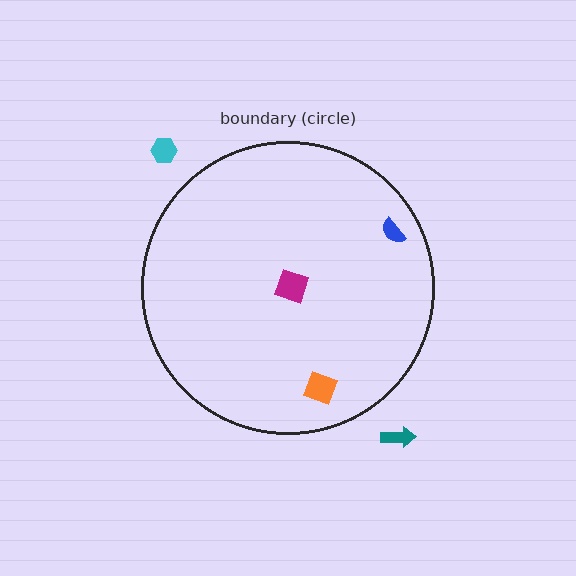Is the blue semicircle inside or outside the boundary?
Inside.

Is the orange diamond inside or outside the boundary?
Inside.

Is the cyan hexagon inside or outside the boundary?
Outside.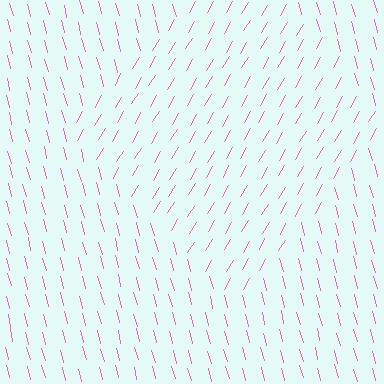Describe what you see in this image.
The image is filled with small pink line segments. A diamond region in the image has lines oriented differently from the surrounding lines, creating a visible texture boundary.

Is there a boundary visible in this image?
Yes, there is a texture boundary formed by a change in line orientation.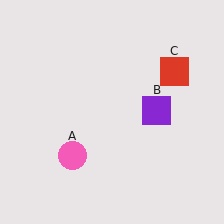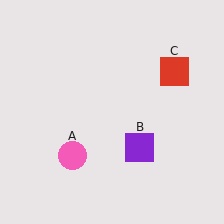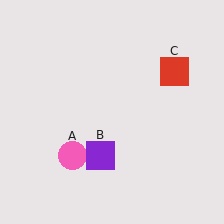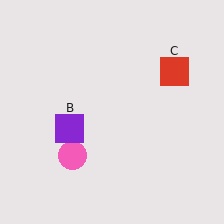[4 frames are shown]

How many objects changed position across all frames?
1 object changed position: purple square (object B).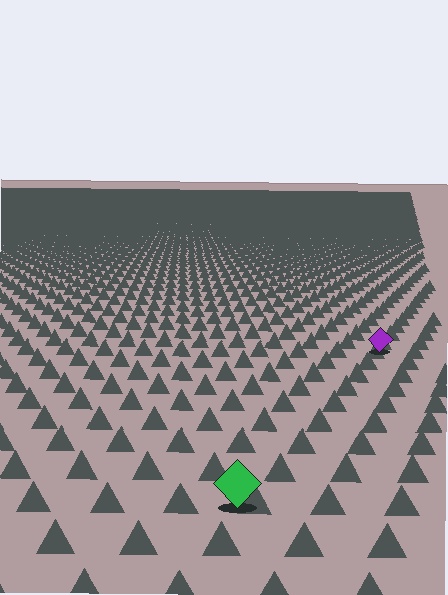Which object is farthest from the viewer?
The purple diamond is farthest from the viewer. It appears smaller and the ground texture around it is denser.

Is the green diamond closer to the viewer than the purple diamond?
Yes. The green diamond is closer — you can tell from the texture gradient: the ground texture is coarser near it.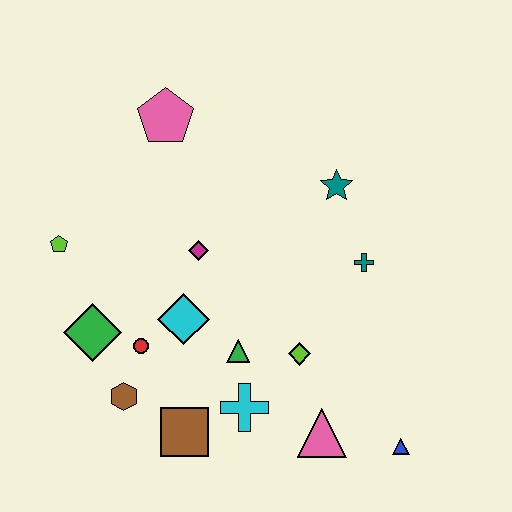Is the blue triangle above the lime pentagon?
No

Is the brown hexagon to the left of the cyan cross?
Yes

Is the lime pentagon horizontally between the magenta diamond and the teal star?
No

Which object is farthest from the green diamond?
The blue triangle is farthest from the green diamond.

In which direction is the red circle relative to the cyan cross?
The red circle is to the left of the cyan cross.